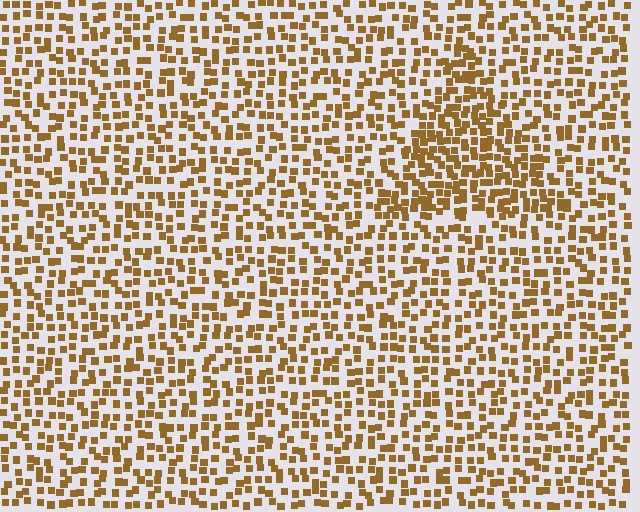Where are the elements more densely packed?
The elements are more densely packed inside the triangle boundary.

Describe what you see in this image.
The image contains small brown elements arranged at two different densities. A triangle-shaped region is visible where the elements are more densely packed than the surrounding area.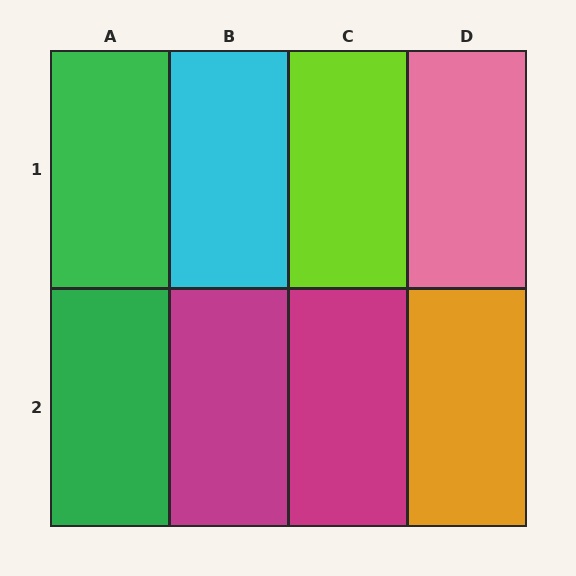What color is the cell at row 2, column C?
Magenta.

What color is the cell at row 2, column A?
Green.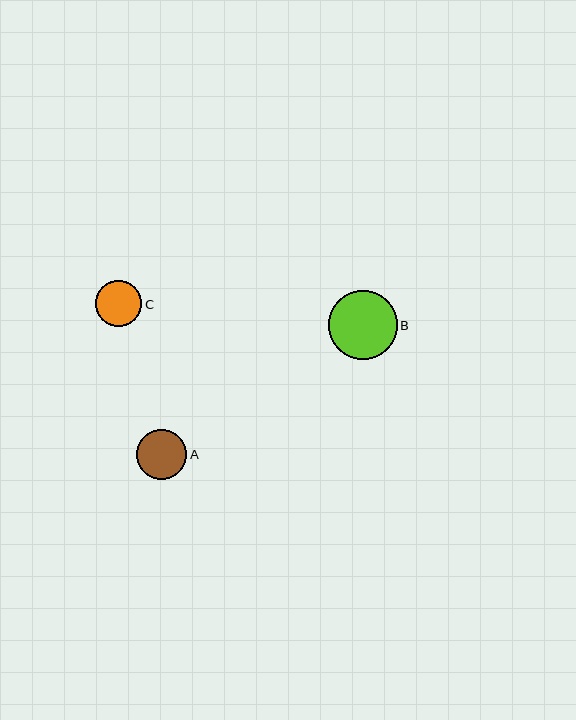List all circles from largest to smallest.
From largest to smallest: B, A, C.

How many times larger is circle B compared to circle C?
Circle B is approximately 1.5 times the size of circle C.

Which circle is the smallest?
Circle C is the smallest with a size of approximately 46 pixels.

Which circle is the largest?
Circle B is the largest with a size of approximately 69 pixels.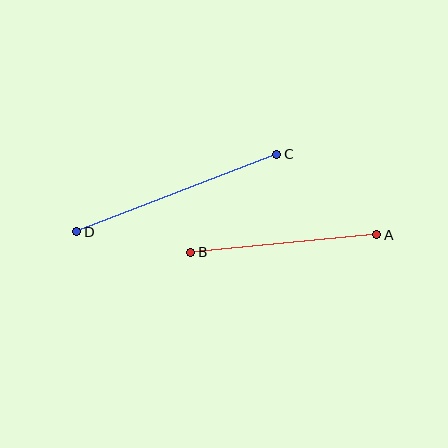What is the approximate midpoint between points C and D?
The midpoint is at approximately (177, 193) pixels.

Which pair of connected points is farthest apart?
Points C and D are farthest apart.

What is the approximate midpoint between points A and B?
The midpoint is at approximately (284, 244) pixels.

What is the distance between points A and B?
The distance is approximately 187 pixels.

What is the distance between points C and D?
The distance is approximately 214 pixels.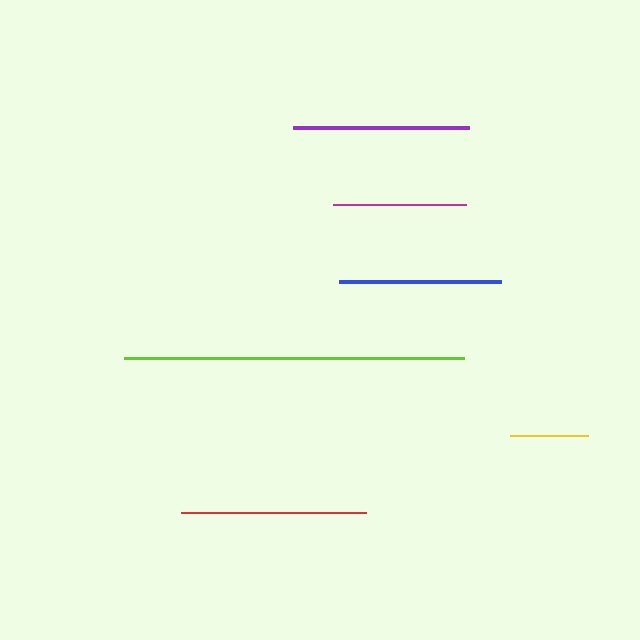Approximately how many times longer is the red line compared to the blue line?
The red line is approximately 1.1 times the length of the blue line.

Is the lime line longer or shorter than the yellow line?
The lime line is longer than the yellow line.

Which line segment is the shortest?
The yellow line is the shortest at approximately 78 pixels.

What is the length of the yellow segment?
The yellow segment is approximately 78 pixels long.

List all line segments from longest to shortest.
From longest to shortest: lime, red, purple, blue, magenta, yellow.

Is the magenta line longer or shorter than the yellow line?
The magenta line is longer than the yellow line.